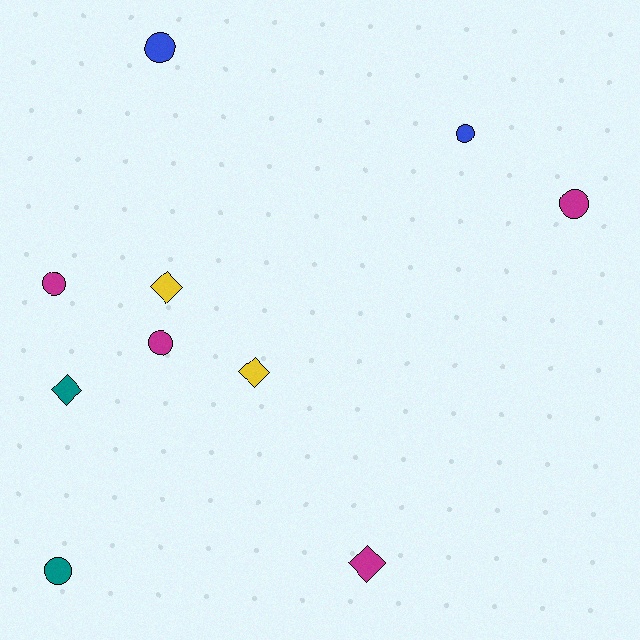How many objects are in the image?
There are 10 objects.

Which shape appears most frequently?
Circle, with 6 objects.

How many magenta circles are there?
There are 3 magenta circles.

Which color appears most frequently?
Magenta, with 4 objects.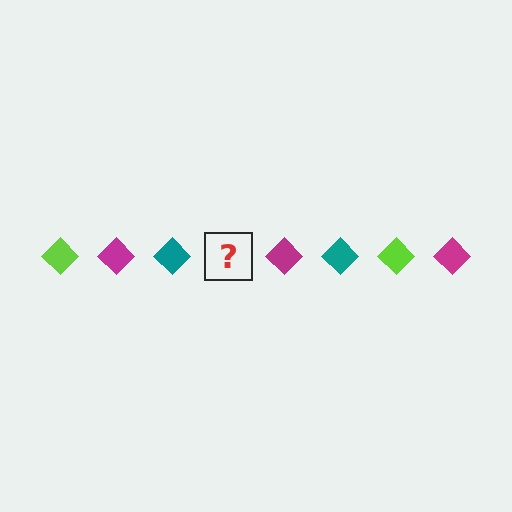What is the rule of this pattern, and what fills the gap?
The rule is that the pattern cycles through lime, magenta, teal diamonds. The gap should be filled with a lime diamond.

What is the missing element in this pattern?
The missing element is a lime diamond.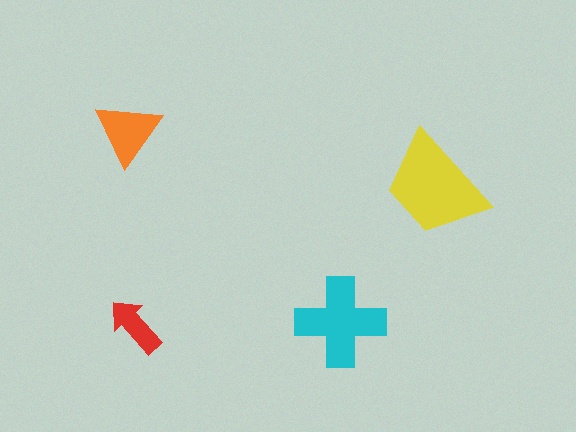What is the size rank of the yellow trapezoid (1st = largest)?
1st.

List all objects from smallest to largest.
The red arrow, the orange triangle, the cyan cross, the yellow trapezoid.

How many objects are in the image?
There are 4 objects in the image.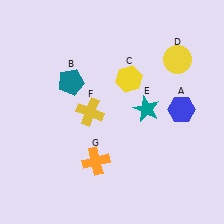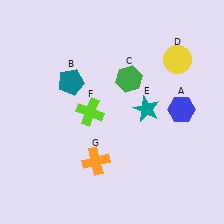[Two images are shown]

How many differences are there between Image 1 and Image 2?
There are 2 differences between the two images.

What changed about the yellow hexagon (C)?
In Image 1, C is yellow. In Image 2, it changed to green.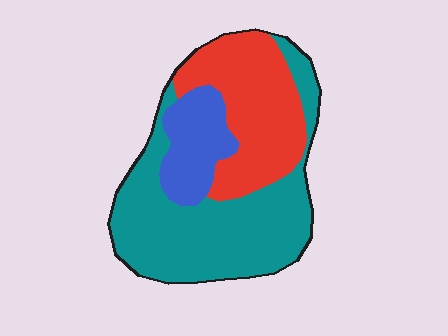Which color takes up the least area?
Blue, at roughly 15%.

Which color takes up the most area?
Teal, at roughly 50%.